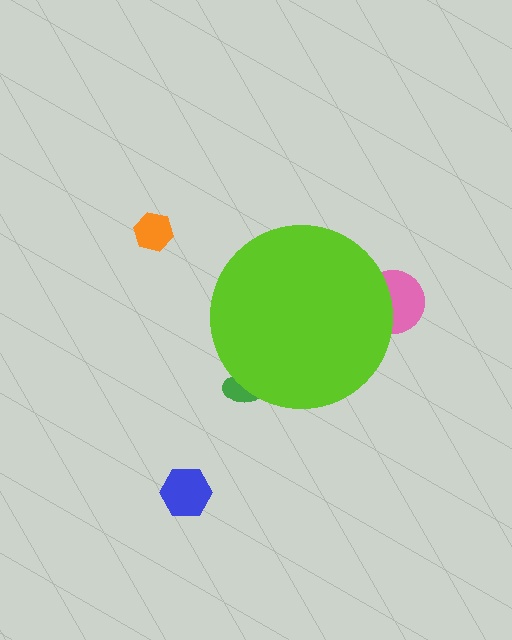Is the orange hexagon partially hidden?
No, the orange hexagon is fully visible.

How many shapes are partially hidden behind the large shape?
2 shapes are partially hidden.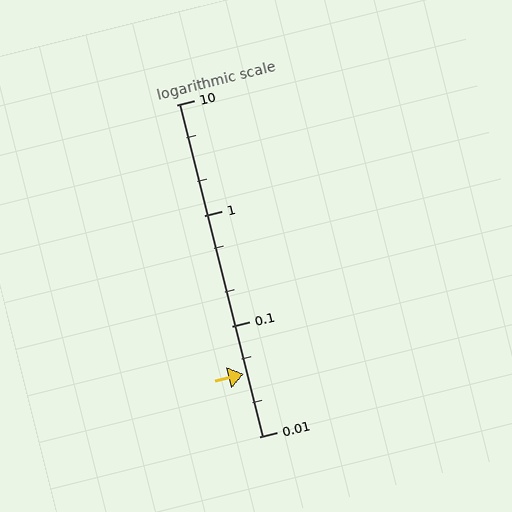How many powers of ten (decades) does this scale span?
The scale spans 3 decades, from 0.01 to 10.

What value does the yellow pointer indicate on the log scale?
The pointer indicates approximately 0.037.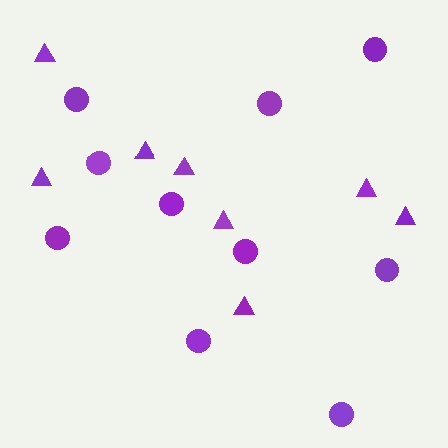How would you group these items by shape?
There are 2 groups: one group of circles (10) and one group of triangles (8).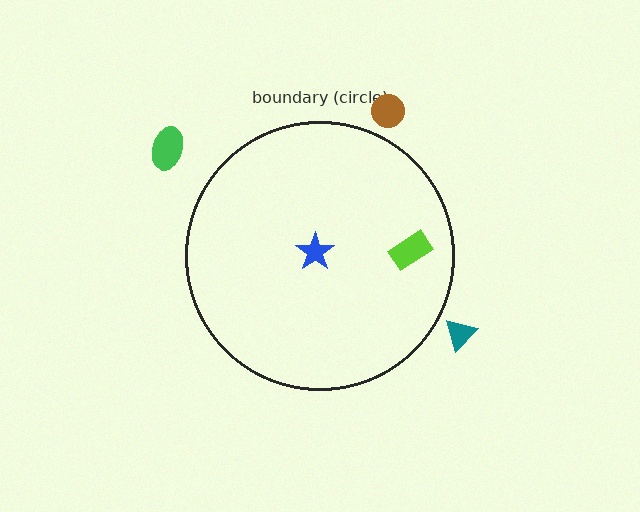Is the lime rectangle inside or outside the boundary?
Inside.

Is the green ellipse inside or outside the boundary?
Outside.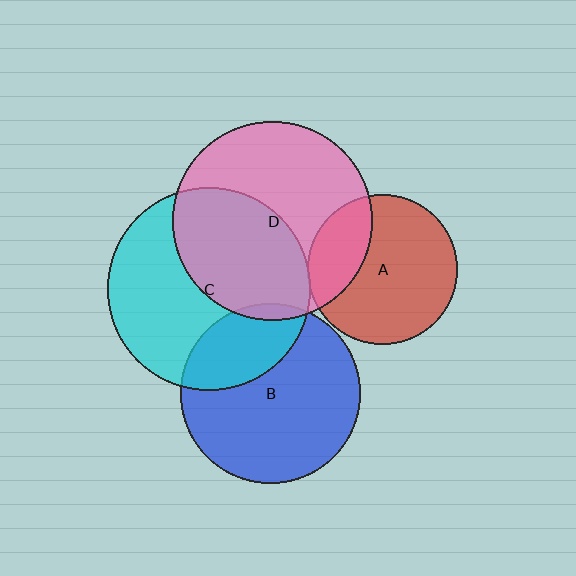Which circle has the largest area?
Circle C (cyan).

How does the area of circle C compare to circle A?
Approximately 1.8 times.